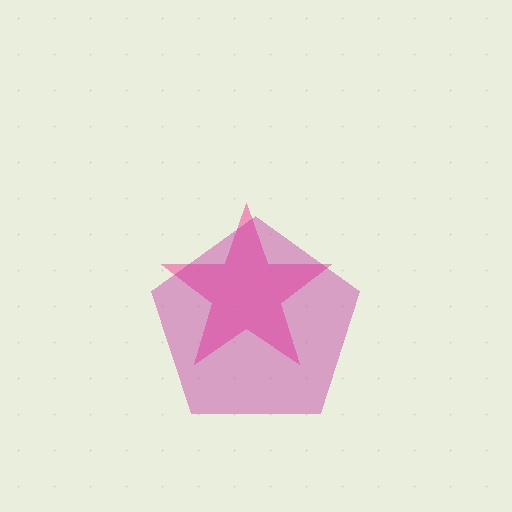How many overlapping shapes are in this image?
There are 2 overlapping shapes in the image.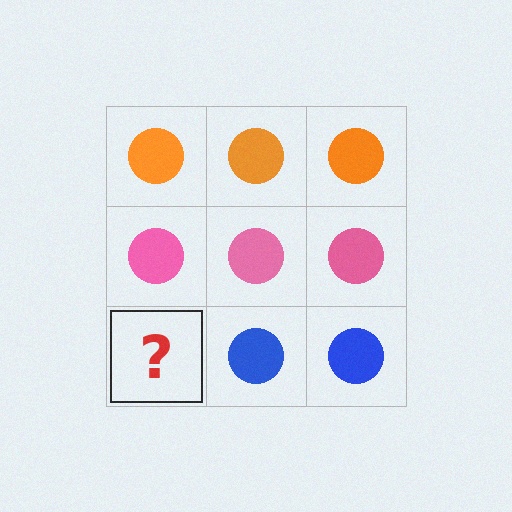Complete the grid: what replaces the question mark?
The question mark should be replaced with a blue circle.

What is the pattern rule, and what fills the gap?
The rule is that each row has a consistent color. The gap should be filled with a blue circle.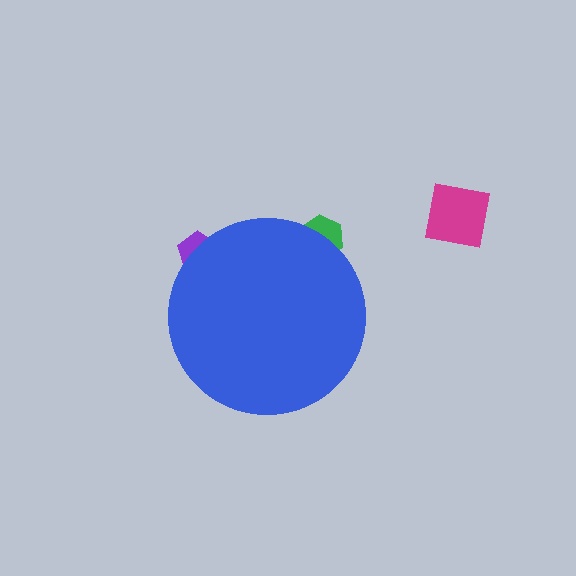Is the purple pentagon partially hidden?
Yes, the purple pentagon is partially hidden behind the blue circle.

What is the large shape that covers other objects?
A blue circle.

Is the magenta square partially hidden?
No, the magenta square is fully visible.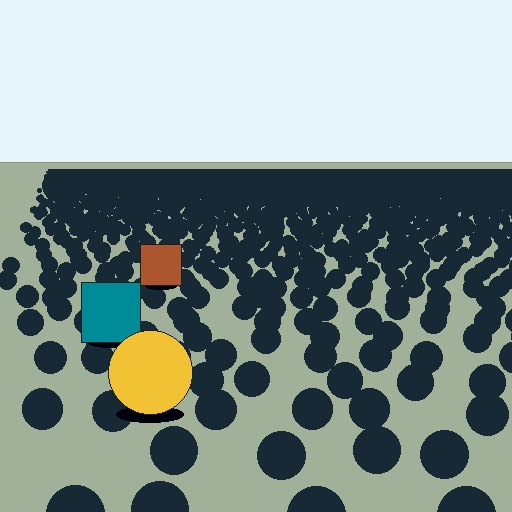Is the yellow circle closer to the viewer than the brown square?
Yes. The yellow circle is closer — you can tell from the texture gradient: the ground texture is coarser near it.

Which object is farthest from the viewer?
The brown square is farthest from the viewer. It appears smaller and the ground texture around it is denser.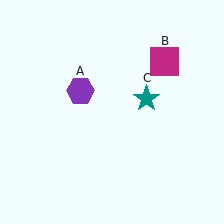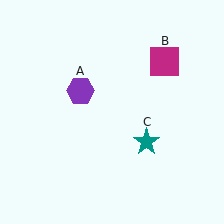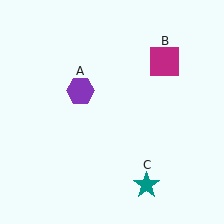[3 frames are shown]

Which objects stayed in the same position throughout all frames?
Purple hexagon (object A) and magenta square (object B) remained stationary.